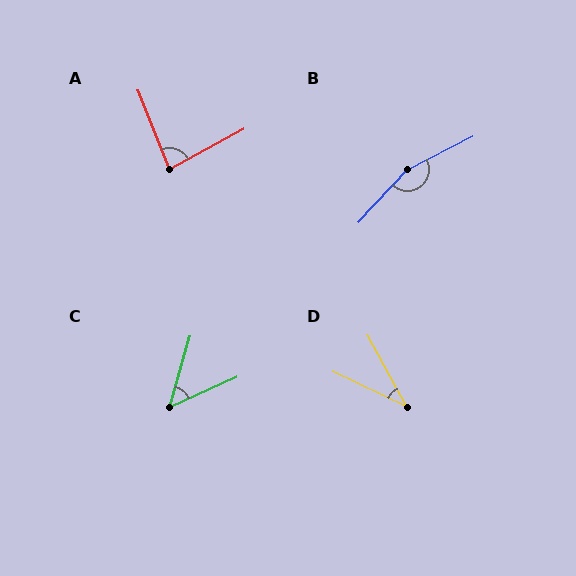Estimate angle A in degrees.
Approximately 83 degrees.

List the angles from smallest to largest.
D (36°), C (50°), A (83°), B (160°).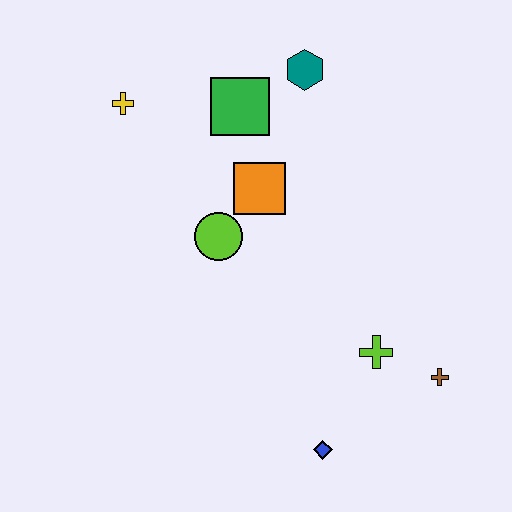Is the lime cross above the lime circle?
No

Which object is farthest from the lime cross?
The yellow cross is farthest from the lime cross.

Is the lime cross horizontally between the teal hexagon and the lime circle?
No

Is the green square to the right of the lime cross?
No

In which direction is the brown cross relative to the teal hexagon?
The brown cross is below the teal hexagon.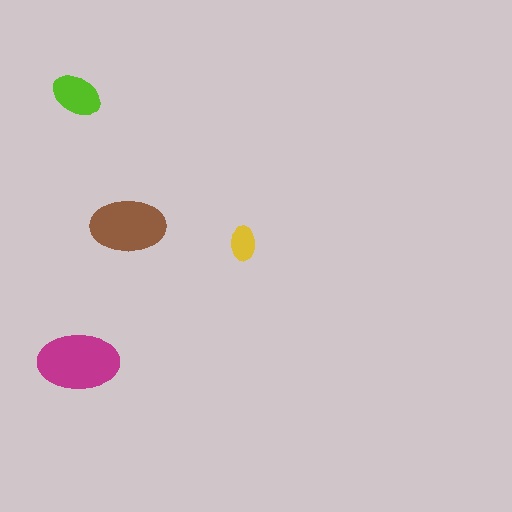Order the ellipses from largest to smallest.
the magenta one, the brown one, the lime one, the yellow one.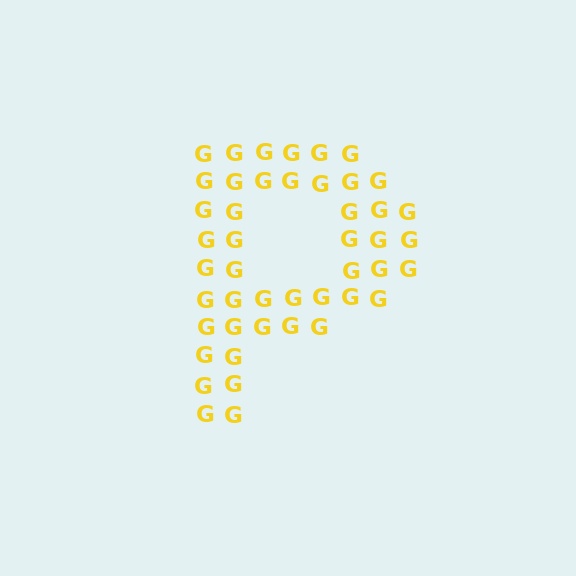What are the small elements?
The small elements are letter G's.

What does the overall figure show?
The overall figure shows the letter P.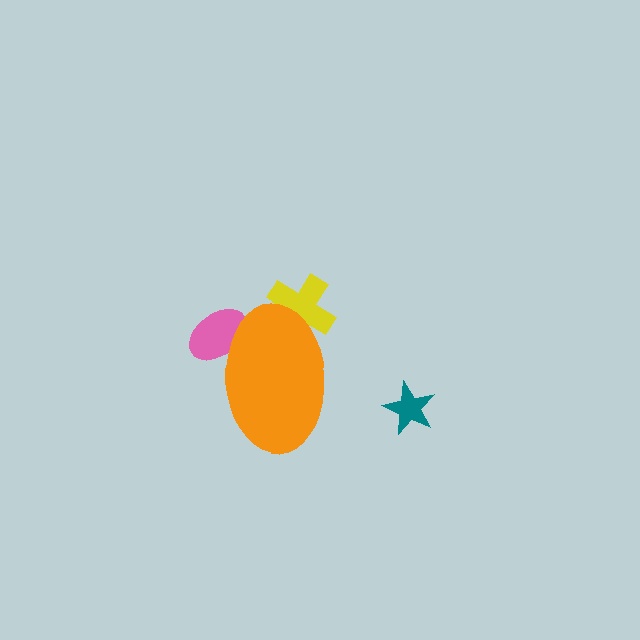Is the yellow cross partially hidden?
Yes, the yellow cross is partially hidden behind the orange ellipse.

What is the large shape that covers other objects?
An orange ellipse.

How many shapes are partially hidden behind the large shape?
2 shapes are partially hidden.